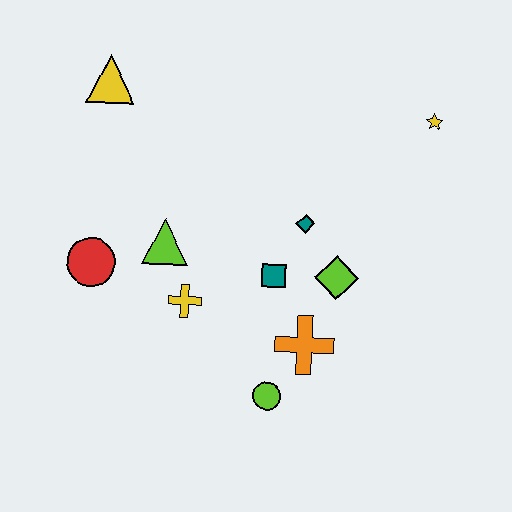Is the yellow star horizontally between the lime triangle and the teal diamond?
No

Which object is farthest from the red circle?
The yellow star is farthest from the red circle.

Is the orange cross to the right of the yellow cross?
Yes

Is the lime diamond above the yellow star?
No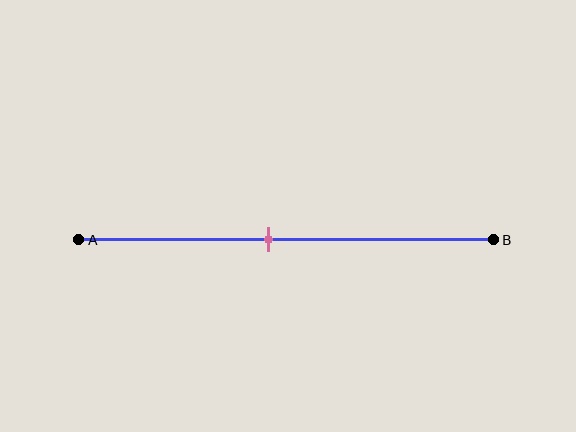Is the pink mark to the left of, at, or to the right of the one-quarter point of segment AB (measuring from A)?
The pink mark is to the right of the one-quarter point of segment AB.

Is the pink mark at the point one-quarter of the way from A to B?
No, the mark is at about 45% from A, not at the 25% one-quarter point.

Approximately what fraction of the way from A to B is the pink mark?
The pink mark is approximately 45% of the way from A to B.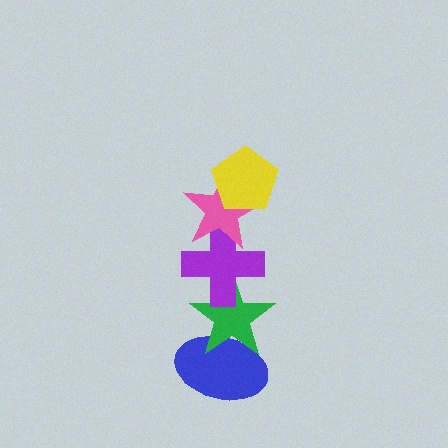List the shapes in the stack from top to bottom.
From top to bottom: the yellow pentagon, the pink star, the purple cross, the green star, the blue ellipse.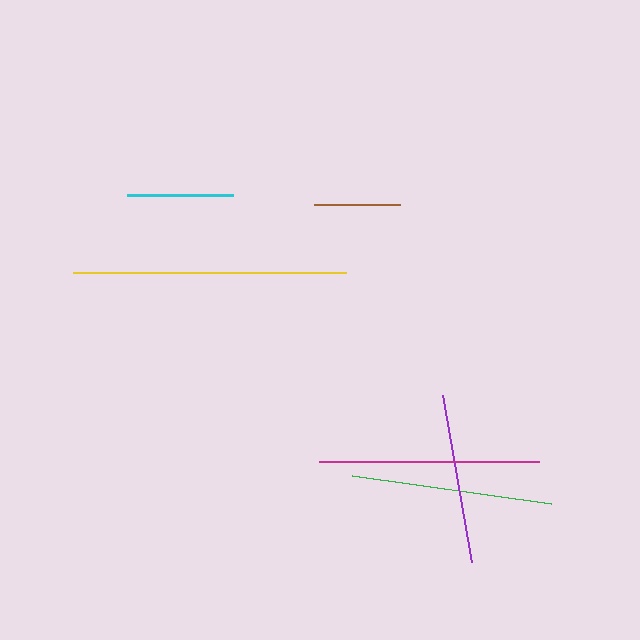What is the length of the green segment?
The green segment is approximately 201 pixels long.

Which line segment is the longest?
The yellow line is the longest at approximately 273 pixels.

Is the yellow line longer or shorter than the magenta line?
The yellow line is longer than the magenta line.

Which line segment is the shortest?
The brown line is the shortest at approximately 85 pixels.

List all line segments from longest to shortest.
From longest to shortest: yellow, magenta, green, purple, cyan, brown.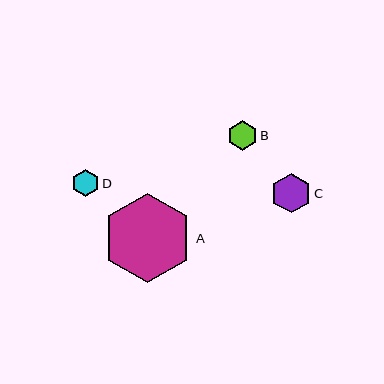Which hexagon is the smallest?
Hexagon D is the smallest with a size of approximately 27 pixels.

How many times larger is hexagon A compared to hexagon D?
Hexagon A is approximately 3.3 times the size of hexagon D.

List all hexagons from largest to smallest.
From largest to smallest: A, C, B, D.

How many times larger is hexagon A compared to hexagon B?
Hexagon A is approximately 3.1 times the size of hexagon B.